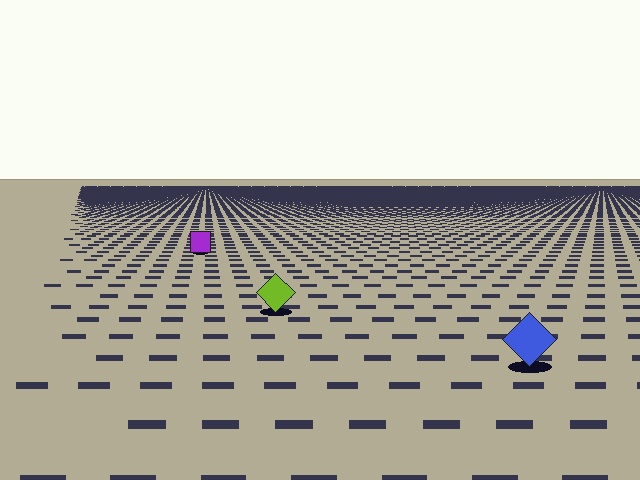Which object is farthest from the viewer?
The purple square is farthest from the viewer. It appears smaller and the ground texture around it is denser.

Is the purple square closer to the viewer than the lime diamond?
No. The lime diamond is closer — you can tell from the texture gradient: the ground texture is coarser near it.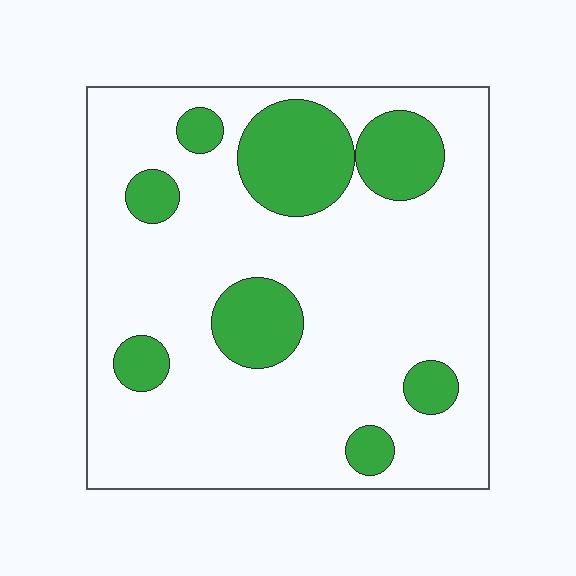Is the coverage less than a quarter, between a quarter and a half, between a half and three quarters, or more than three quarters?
Less than a quarter.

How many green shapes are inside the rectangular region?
8.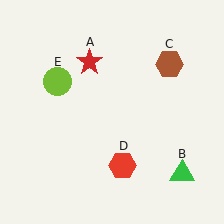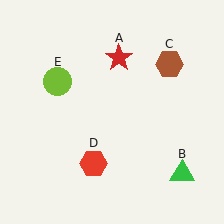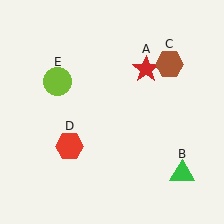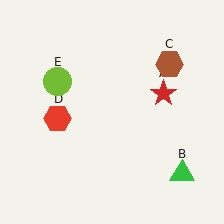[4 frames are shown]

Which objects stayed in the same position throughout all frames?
Green triangle (object B) and brown hexagon (object C) and lime circle (object E) remained stationary.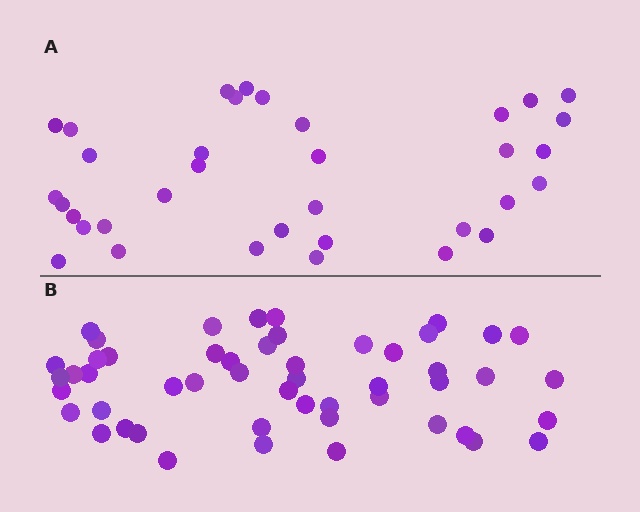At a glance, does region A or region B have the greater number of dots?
Region B (the bottom region) has more dots.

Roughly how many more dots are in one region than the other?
Region B has approximately 15 more dots than region A.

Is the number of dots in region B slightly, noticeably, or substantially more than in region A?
Region B has substantially more. The ratio is roughly 1.5 to 1.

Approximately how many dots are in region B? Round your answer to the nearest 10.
About 50 dots. (The exact count is 51, which rounds to 50.)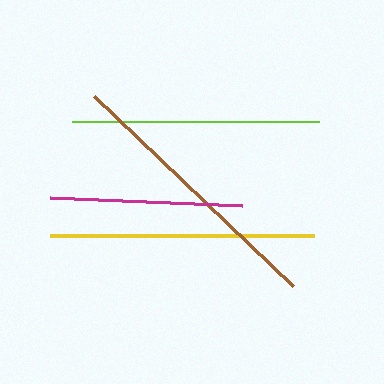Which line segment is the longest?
The brown line is the longest at approximately 275 pixels.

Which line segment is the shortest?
The magenta line is the shortest at approximately 193 pixels.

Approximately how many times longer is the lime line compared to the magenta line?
The lime line is approximately 1.3 times the length of the magenta line.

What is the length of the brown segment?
The brown segment is approximately 275 pixels long.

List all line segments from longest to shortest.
From longest to shortest: brown, yellow, lime, magenta.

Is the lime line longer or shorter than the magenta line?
The lime line is longer than the magenta line.